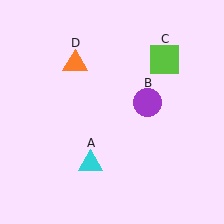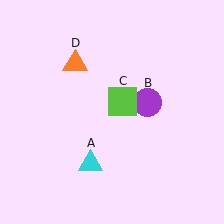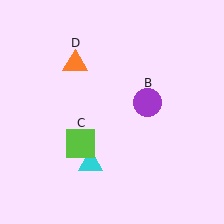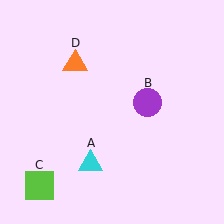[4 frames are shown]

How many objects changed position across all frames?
1 object changed position: lime square (object C).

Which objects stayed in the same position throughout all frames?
Cyan triangle (object A) and purple circle (object B) and orange triangle (object D) remained stationary.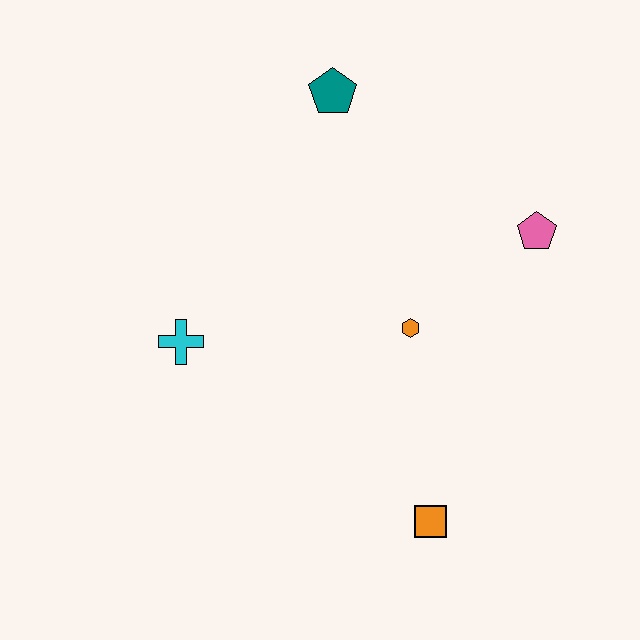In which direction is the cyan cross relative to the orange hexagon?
The cyan cross is to the left of the orange hexagon.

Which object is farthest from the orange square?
The teal pentagon is farthest from the orange square.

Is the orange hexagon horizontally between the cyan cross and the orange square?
Yes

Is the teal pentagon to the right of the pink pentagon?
No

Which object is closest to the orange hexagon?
The pink pentagon is closest to the orange hexagon.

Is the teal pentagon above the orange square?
Yes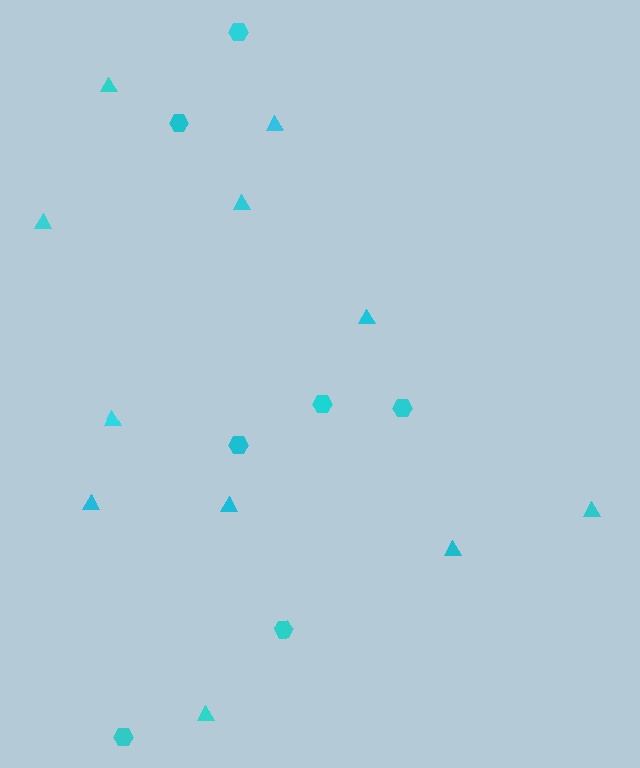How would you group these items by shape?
There are 2 groups: one group of hexagons (7) and one group of triangles (11).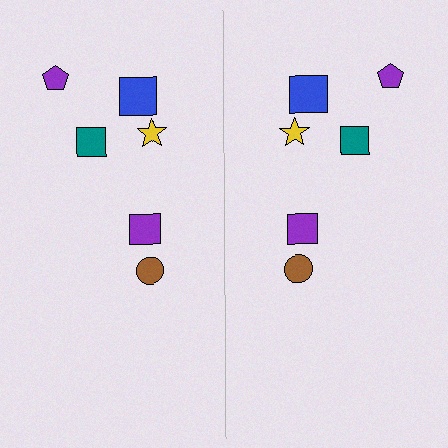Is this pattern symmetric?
Yes, this pattern has bilateral (reflection) symmetry.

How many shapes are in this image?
There are 12 shapes in this image.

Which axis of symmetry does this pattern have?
The pattern has a vertical axis of symmetry running through the center of the image.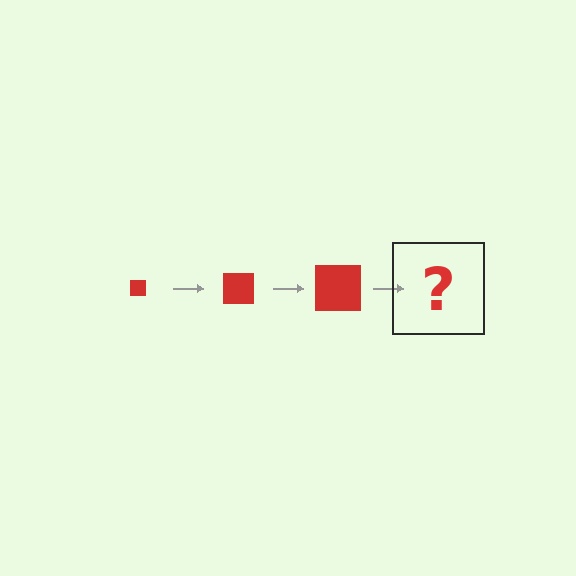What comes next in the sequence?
The next element should be a red square, larger than the previous one.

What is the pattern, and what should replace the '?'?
The pattern is that the square gets progressively larger each step. The '?' should be a red square, larger than the previous one.